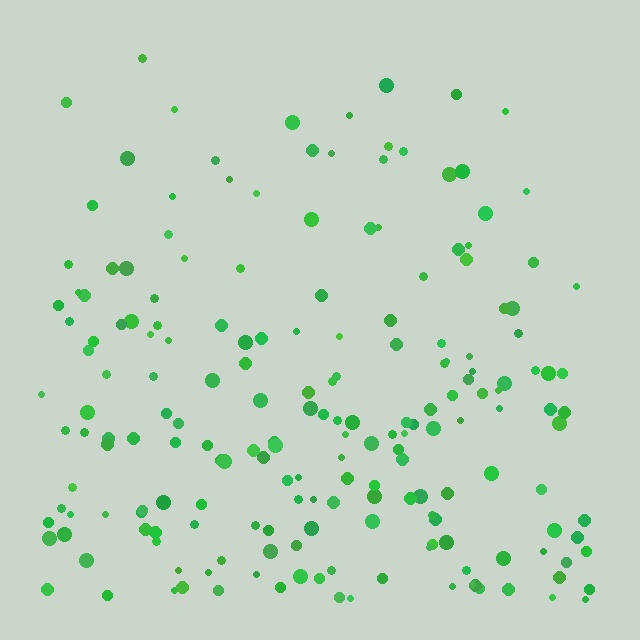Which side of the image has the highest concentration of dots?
The bottom.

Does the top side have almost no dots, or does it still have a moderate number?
Still a moderate number, just noticeably fewer than the bottom.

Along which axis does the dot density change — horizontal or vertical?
Vertical.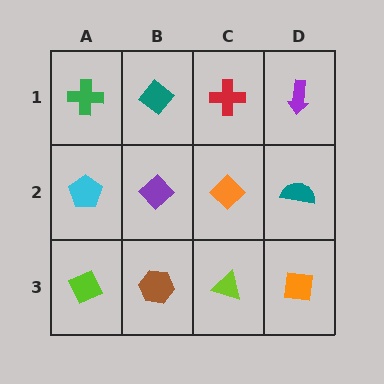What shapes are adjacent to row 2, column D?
A purple arrow (row 1, column D), an orange square (row 3, column D), an orange diamond (row 2, column C).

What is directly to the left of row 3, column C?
A brown hexagon.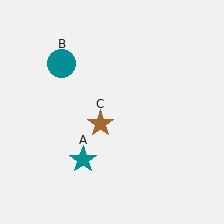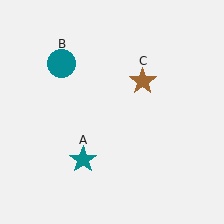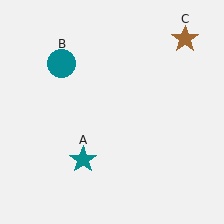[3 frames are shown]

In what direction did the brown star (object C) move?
The brown star (object C) moved up and to the right.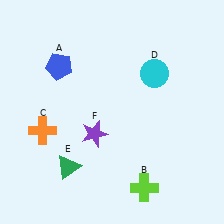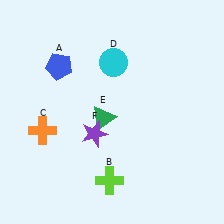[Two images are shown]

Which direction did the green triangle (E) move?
The green triangle (E) moved up.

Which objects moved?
The objects that moved are: the lime cross (B), the cyan circle (D), the green triangle (E).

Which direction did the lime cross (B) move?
The lime cross (B) moved left.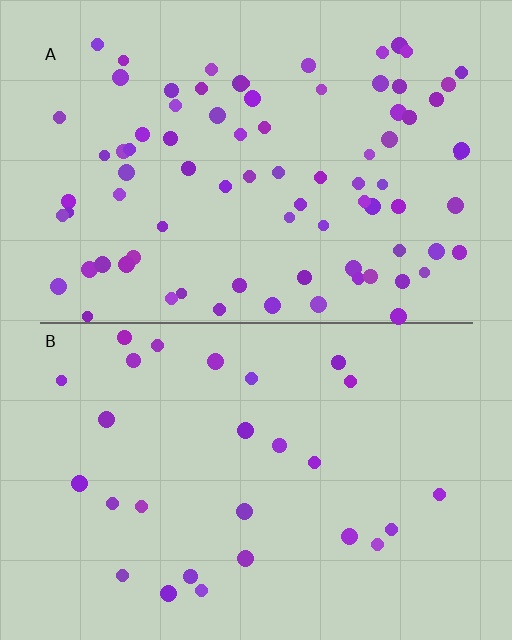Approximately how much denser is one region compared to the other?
Approximately 3.0× — region A over region B.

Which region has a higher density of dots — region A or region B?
A (the top).